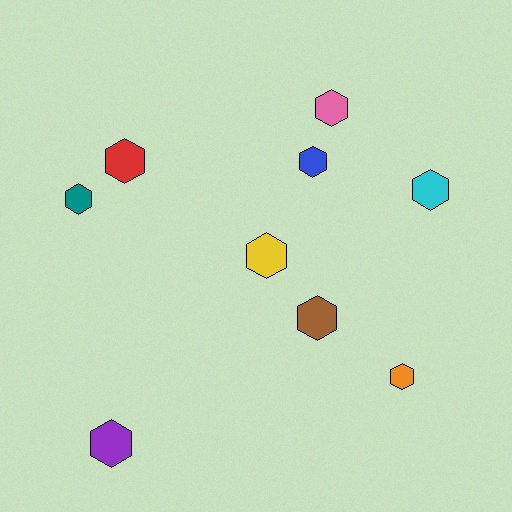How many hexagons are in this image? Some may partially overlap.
There are 9 hexagons.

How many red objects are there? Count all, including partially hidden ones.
There is 1 red object.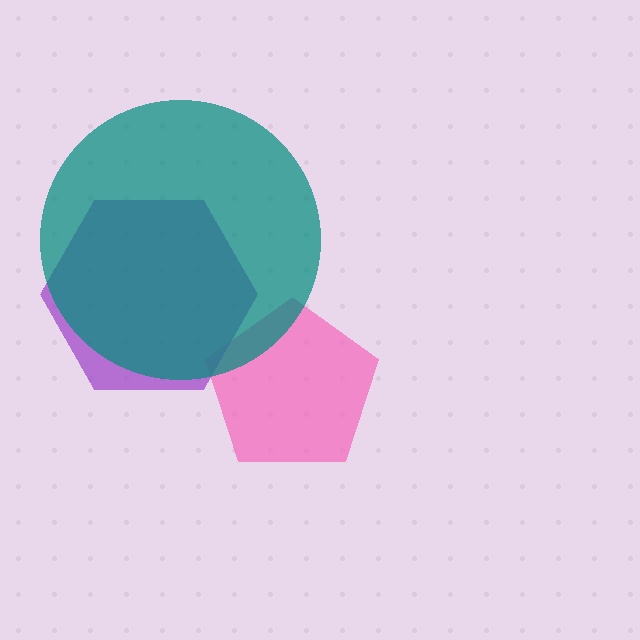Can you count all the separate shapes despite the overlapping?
Yes, there are 3 separate shapes.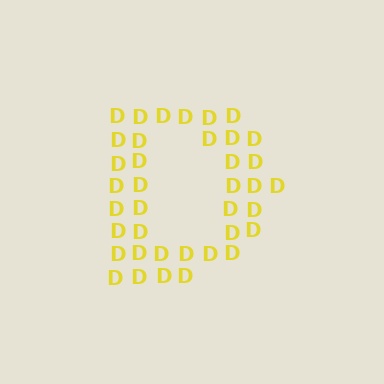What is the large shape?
The large shape is the letter D.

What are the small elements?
The small elements are letter D's.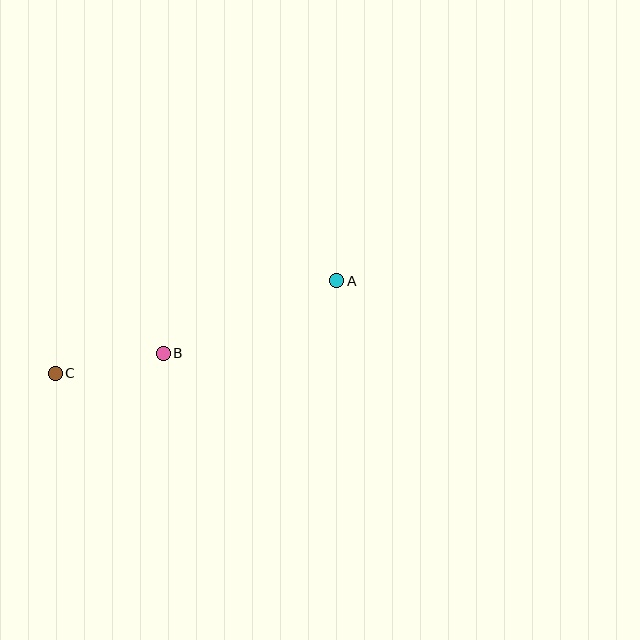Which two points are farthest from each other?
Points A and C are farthest from each other.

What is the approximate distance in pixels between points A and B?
The distance between A and B is approximately 188 pixels.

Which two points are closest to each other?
Points B and C are closest to each other.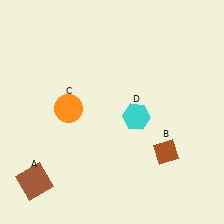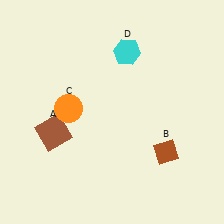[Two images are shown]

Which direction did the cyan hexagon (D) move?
The cyan hexagon (D) moved up.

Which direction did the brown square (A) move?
The brown square (A) moved up.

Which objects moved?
The objects that moved are: the brown square (A), the cyan hexagon (D).